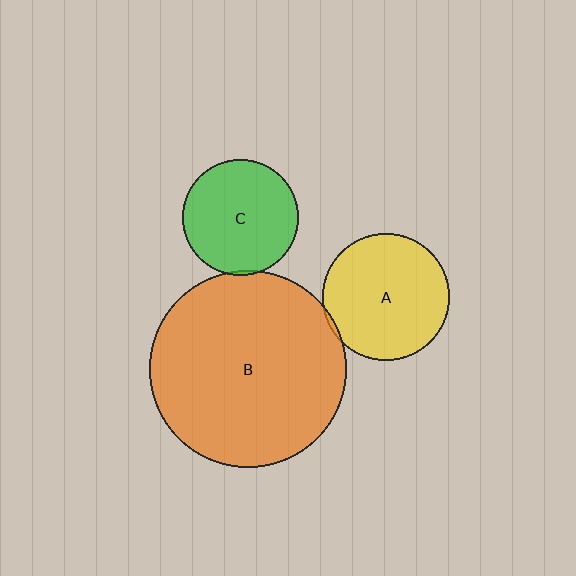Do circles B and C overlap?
Yes.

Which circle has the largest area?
Circle B (orange).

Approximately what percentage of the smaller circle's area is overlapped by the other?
Approximately 5%.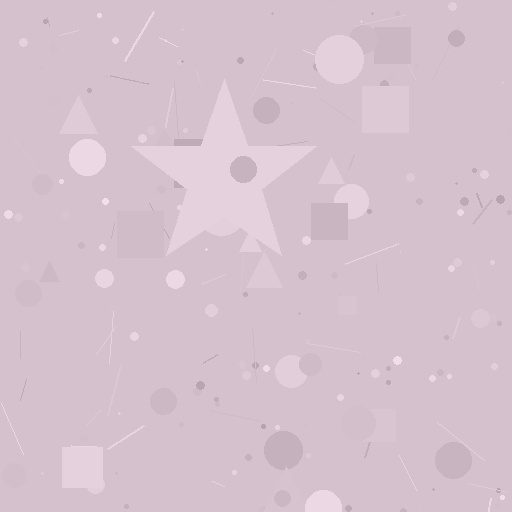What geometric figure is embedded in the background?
A star is embedded in the background.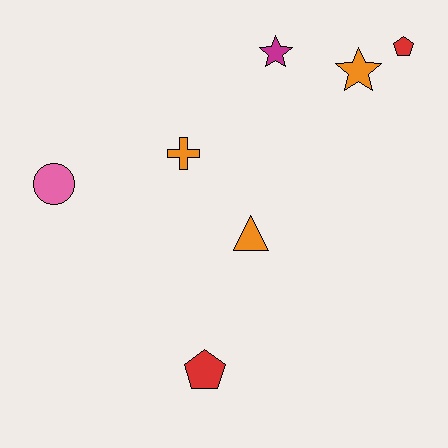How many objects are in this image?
There are 7 objects.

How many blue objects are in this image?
There are no blue objects.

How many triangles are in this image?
There is 1 triangle.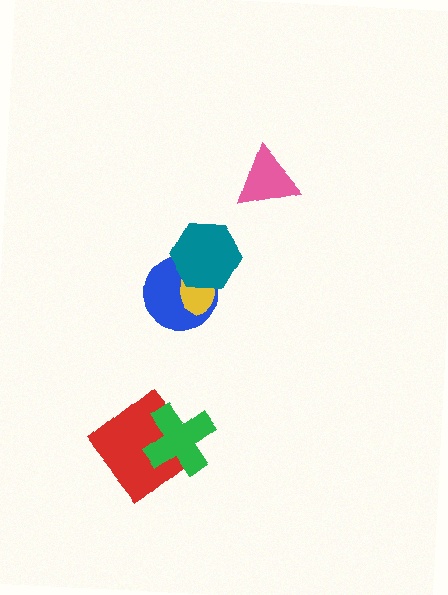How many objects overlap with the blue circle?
2 objects overlap with the blue circle.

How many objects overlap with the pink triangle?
0 objects overlap with the pink triangle.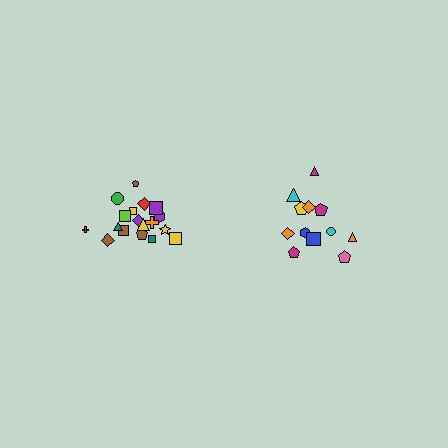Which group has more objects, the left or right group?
The left group.